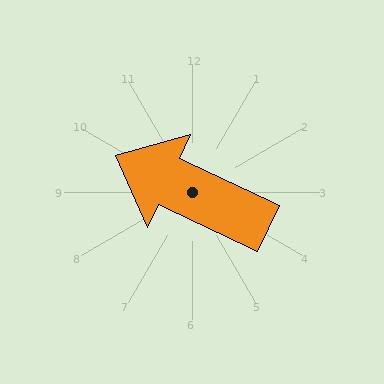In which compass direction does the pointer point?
Northwest.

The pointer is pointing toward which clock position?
Roughly 10 o'clock.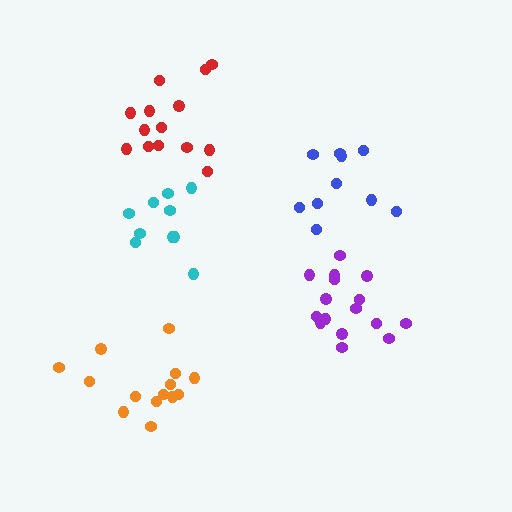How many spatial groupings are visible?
There are 5 spatial groupings.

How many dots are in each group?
Group 1: 14 dots, Group 2: 11 dots, Group 3: 10 dots, Group 4: 14 dots, Group 5: 16 dots (65 total).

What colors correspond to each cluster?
The clusters are colored: orange, cyan, blue, red, purple.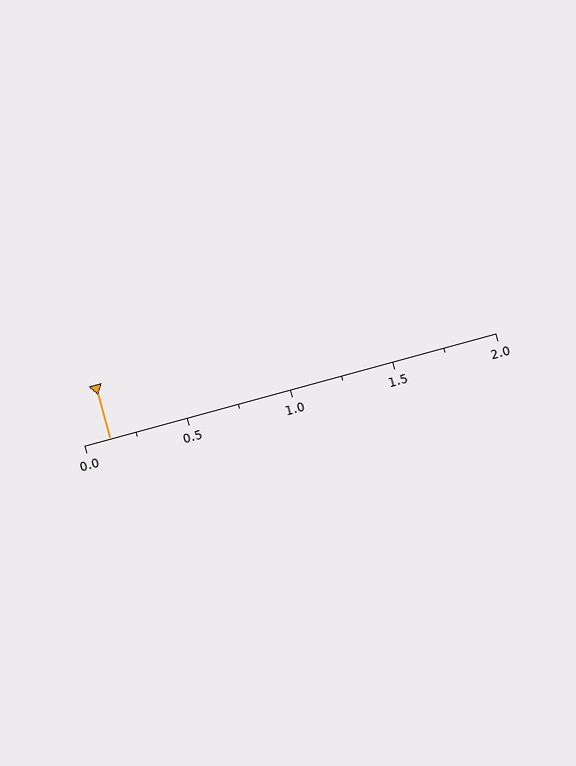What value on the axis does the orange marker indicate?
The marker indicates approximately 0.12.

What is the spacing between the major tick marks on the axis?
The major ticks are spaced 0.5 apart.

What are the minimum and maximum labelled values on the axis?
The axis runs from 0.0 to 2.0.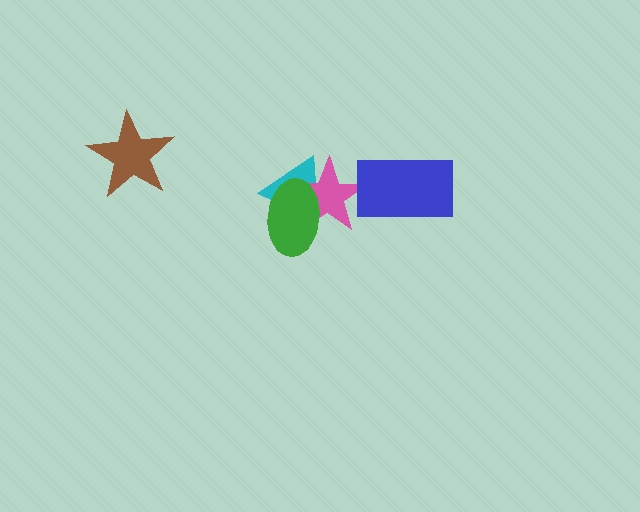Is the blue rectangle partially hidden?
No, no other shape covers it.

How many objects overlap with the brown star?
0 objects overlap with the brown star.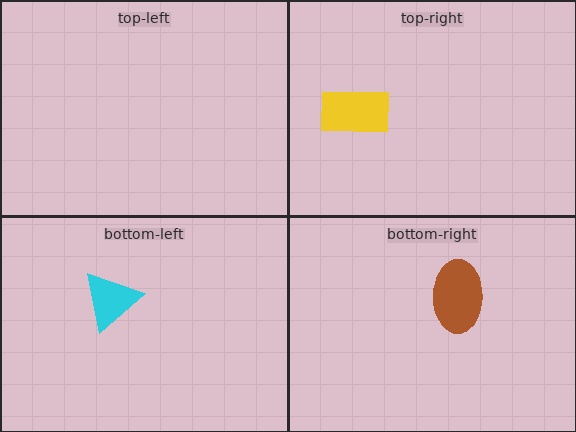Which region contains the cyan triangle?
The bottom-left region.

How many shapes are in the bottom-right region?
1.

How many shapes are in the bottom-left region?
1.